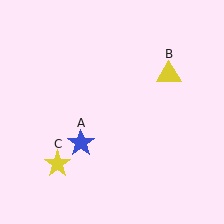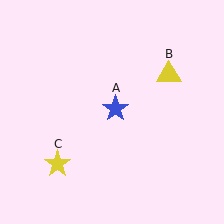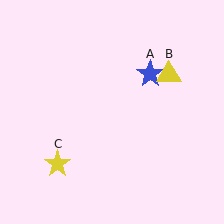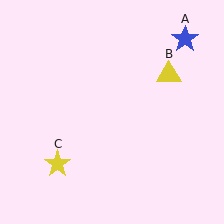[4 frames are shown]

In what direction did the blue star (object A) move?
The blue star (object A) moved up and to the right.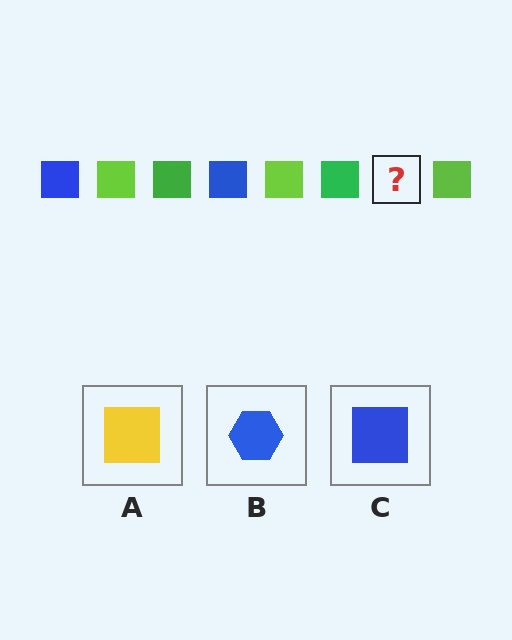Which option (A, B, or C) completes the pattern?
C.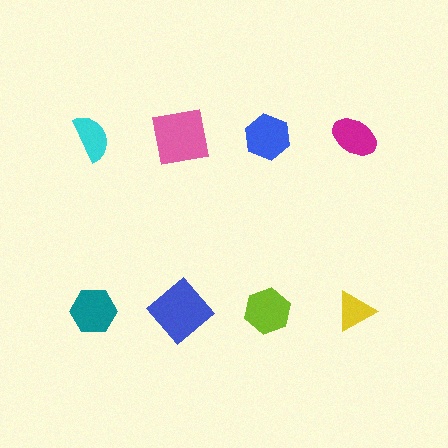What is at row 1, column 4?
A magenta ellipse.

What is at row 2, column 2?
A blue diamond.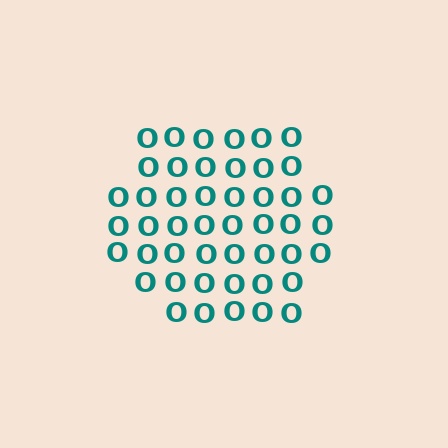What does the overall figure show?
The overall figure shows a hexagon.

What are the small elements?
The small elements are letter O's.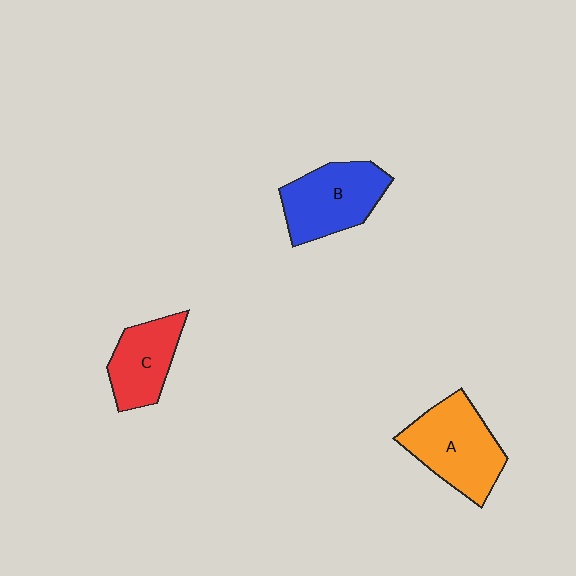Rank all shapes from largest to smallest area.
From largest to smallest: A (orange), B (blue), C (red).